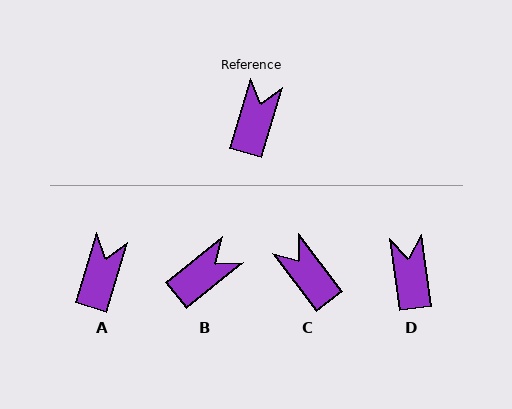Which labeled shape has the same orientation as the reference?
A.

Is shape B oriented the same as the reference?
No, it is off by about 35 degrees.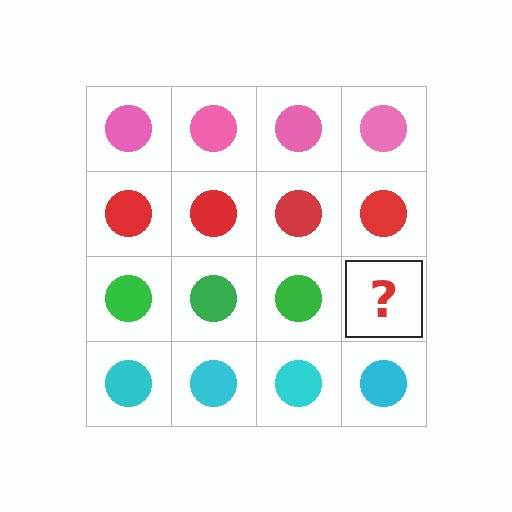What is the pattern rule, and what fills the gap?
The rule is that each row has a consistent color. The gap should be filled with a green circle.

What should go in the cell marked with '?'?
The missing cell should contain a green circle.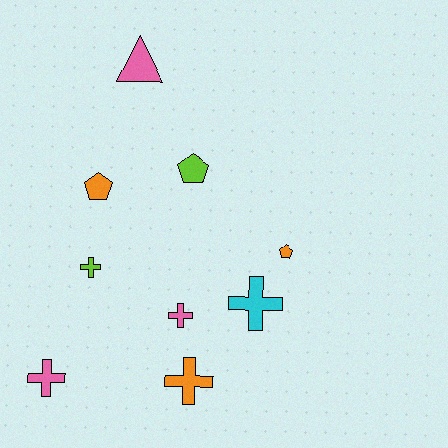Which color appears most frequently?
Orange, with 3 objects.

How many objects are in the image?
There are 9 objects.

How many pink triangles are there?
There is 1 pink triangle.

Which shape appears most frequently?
Cross, with 5 objects.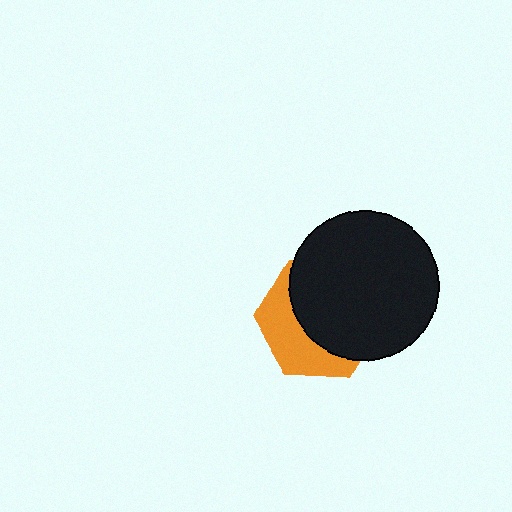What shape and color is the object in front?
The object in front is a black circle.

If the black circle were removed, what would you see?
You would see the complete orange hexagon.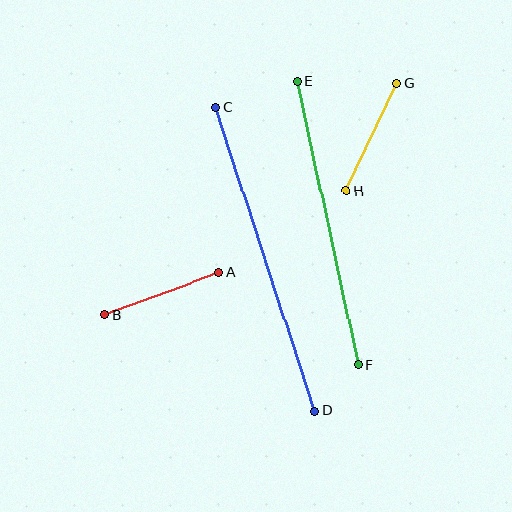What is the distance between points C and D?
The distance is approximately 319 pixels.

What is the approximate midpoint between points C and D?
The midpoint is at approximately (265, 259) pixels.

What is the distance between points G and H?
The distance is approximately 119 pixels.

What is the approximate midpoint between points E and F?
The midpoint is at approximately (327, 223) pixels.